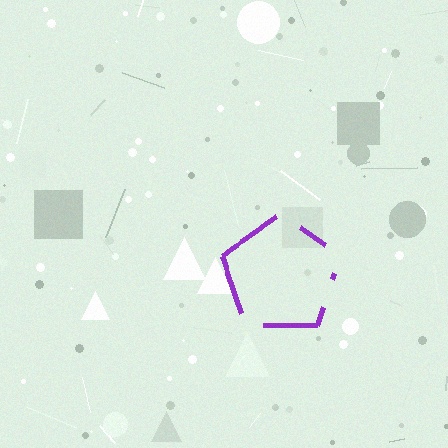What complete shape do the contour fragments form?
The contour fragments form a pentagon.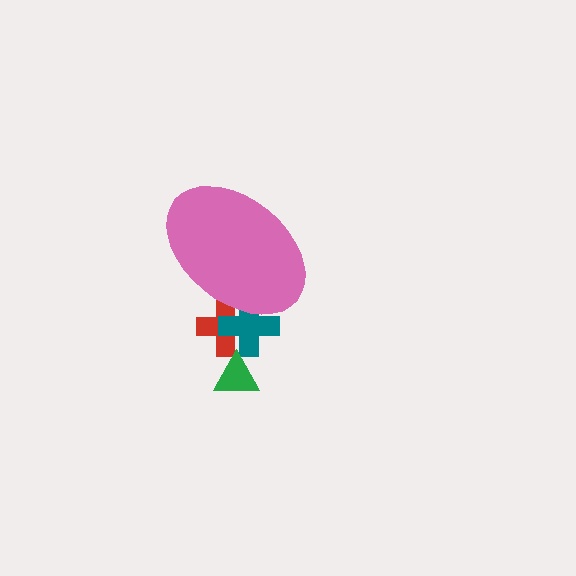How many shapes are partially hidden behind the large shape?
2 shapes are partially hidden.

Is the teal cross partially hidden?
Yes, the teal cross is partially hidden behind the pink ellipse.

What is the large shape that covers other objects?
A pink ellipse.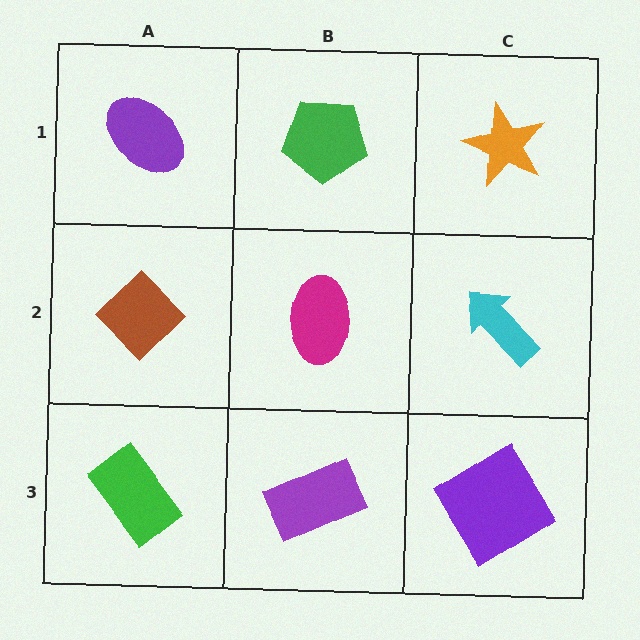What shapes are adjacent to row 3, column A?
A brown diamond (row 2, column A), a purple rectangle (row 3, column B).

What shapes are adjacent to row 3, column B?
A magenta ellipse (row 2, column B), a green rectangle (row 3, column A), a purple diamond (row 3, column C).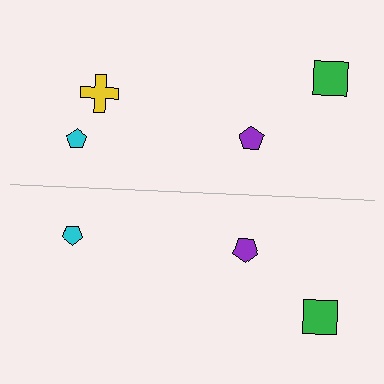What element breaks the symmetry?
A yellow cross is missing from the bottom side.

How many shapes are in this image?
There are 7 shapes in this image.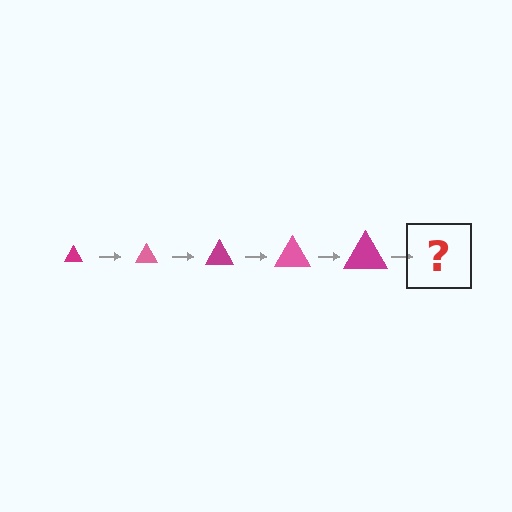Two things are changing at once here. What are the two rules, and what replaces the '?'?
The two rules are that the triangle grows larger each step and the color cycles through magenta and pink. The '?' should be a pink triangle, larger than the previous one.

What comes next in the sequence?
The next element should be a pink triangle, larger than the previous one.